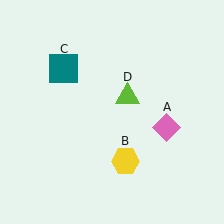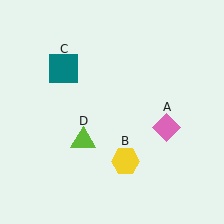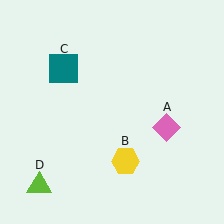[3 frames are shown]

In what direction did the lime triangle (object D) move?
The lime triangle (object D) moved down and to the left.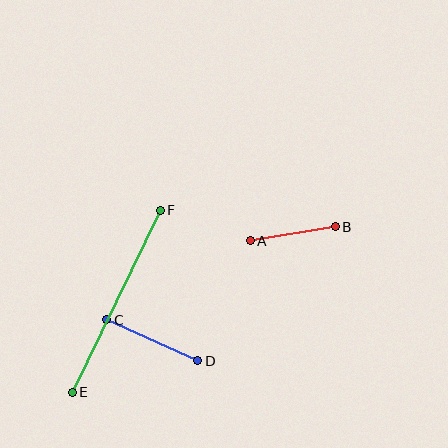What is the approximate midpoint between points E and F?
The midpoint is at approximately (116, 301) pixels.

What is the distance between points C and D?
The distance is approximately 100 pixels.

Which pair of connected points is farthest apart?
Points E and F are farthest apart.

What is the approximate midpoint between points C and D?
The midpoint is at approximately (152, 340) pixels.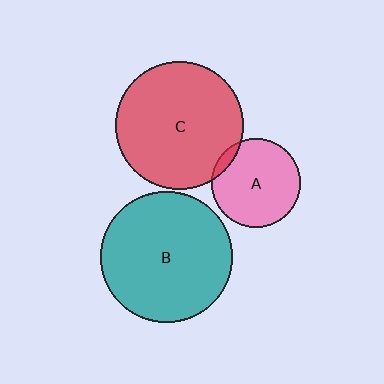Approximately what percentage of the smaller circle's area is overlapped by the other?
Approximately 5%.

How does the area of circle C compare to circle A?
Approximately 2.1 times.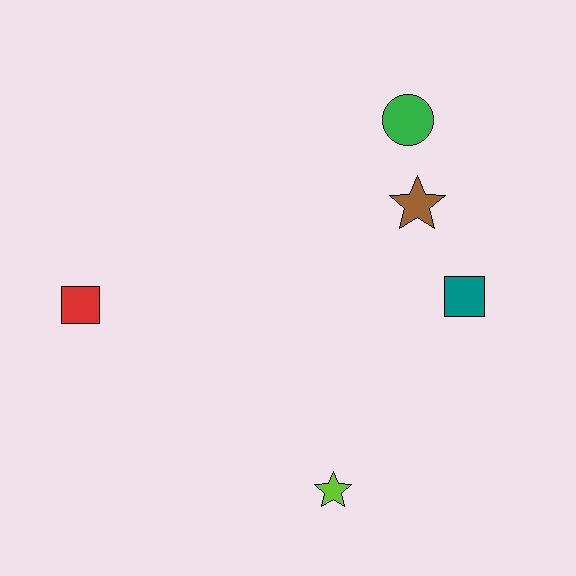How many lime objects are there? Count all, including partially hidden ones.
There is 1 lime object.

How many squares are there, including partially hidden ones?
There are 2 squares.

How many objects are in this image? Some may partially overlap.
There are 5 objects.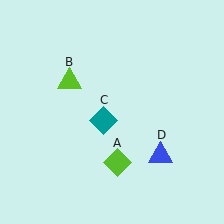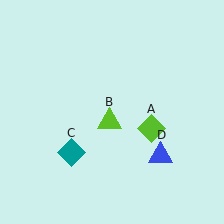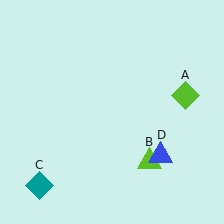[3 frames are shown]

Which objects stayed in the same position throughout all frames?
Blue triangle (object D) remained stationary.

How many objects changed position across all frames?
3 objects changed position: lime diamond (object A), lime triangle (object B), teal diamond (object C).